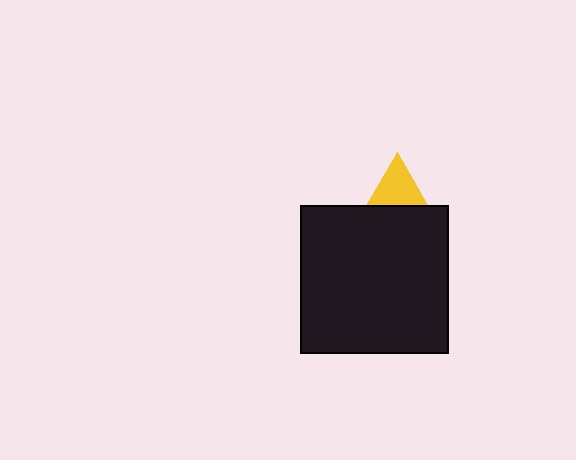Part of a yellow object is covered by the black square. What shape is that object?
It is a triangle.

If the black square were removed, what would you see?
You would see the complete yellow triangle.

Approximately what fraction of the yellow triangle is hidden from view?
Roughly 55% of the yellow triangle is hidden behind the black square.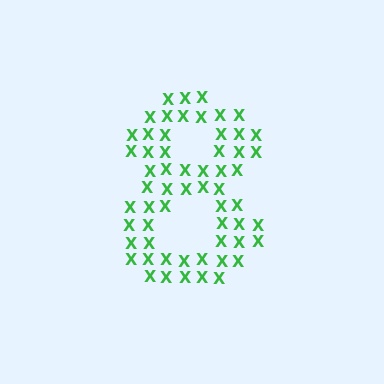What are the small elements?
The small elements are letter X's.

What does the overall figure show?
The overall figure shows the digit 8.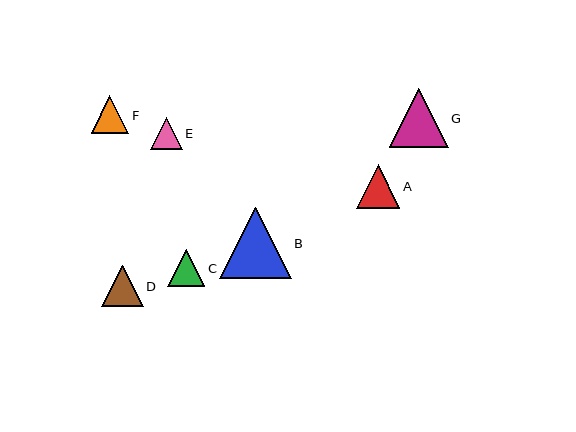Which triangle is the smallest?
Triangle E is the smallest with a size of approximately 32 pixels.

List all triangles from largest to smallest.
From largest to smallest: B, G, A, D, F, C, E.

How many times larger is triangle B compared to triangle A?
Triangle B is approximately 1.6 times the size of triangle A.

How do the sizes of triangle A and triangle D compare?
Triangle A and triangle D are approximately the same size.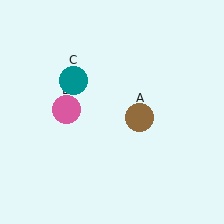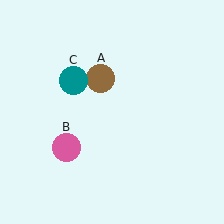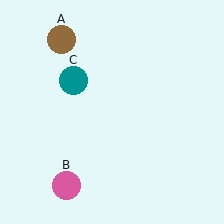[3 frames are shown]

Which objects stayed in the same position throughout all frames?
Teal circle (object C) remained stationary.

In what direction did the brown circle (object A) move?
The brown circle (object A) moved up and to the left.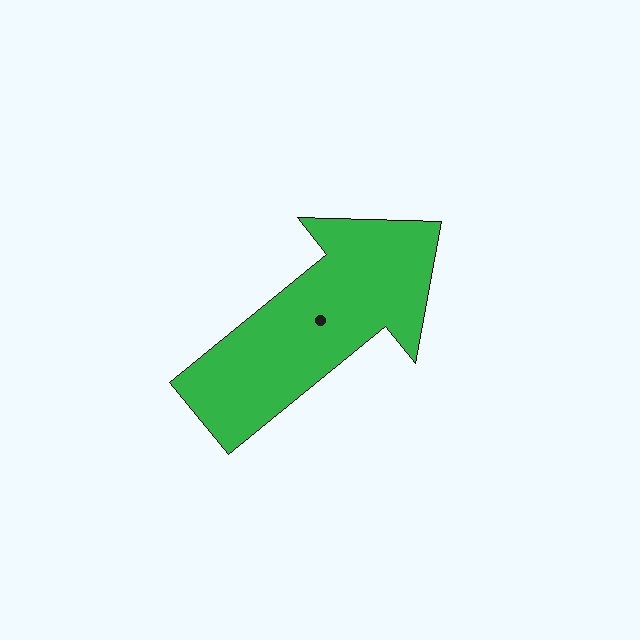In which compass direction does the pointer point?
Northeast.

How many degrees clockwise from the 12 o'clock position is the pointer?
Approximately 51 degrees.